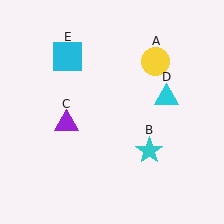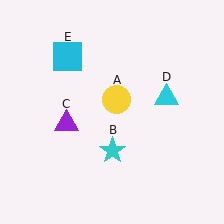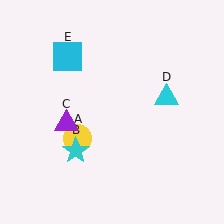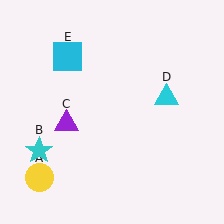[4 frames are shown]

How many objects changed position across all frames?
2 objects changed position: yellow circle (object A), cyan star (object B).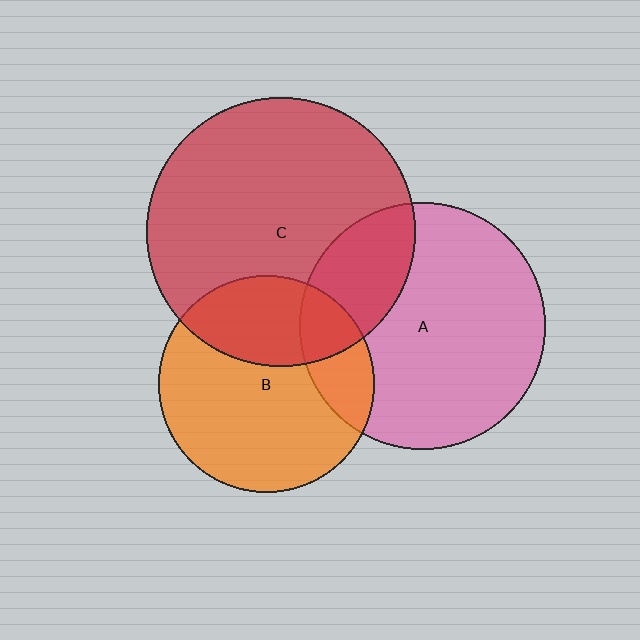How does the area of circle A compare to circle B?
Approximately 1.3 times.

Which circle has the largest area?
Circle C (red).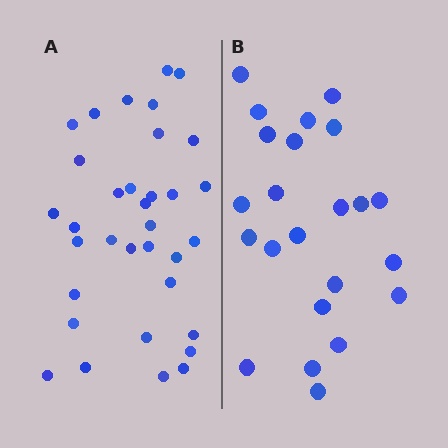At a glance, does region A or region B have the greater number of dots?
Region A (the left region) has more dots.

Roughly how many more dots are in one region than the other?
Region A has roughly 12 or so more dots than region B.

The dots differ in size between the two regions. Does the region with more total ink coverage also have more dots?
No. Region B has more total ink coverage because its dots are larger, but region A actually contains more individual dots. Total area can be misleading — the number of items is what matters here.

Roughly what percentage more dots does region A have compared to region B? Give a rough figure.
About 50% more.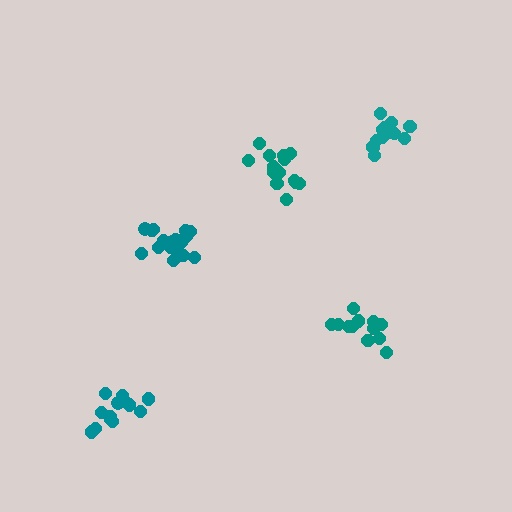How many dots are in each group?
Group 1: 15 dots, Group 2: 13 dots, Group 3: 13 dots, Group 4: 13 dots, Group 5: 18 dots (72 total).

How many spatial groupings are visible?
There are 5 spatial groupings.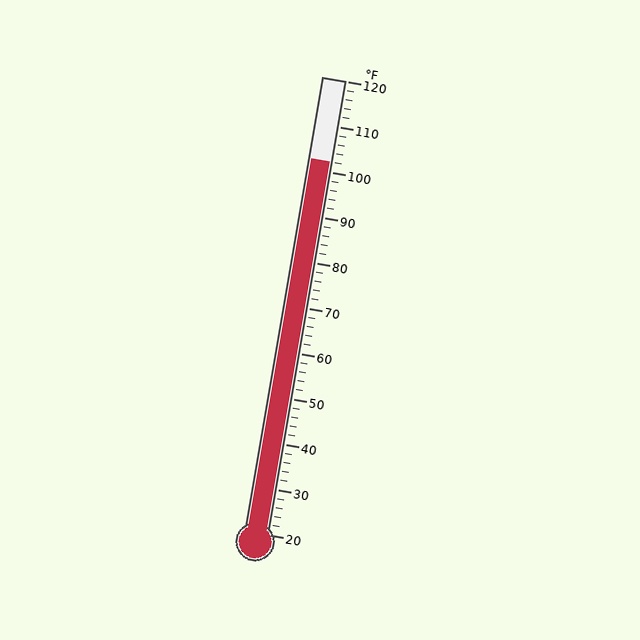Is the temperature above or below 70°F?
The temperature is above 70°F.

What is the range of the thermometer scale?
The thermometer scale ranges from 20°F to 120°F.